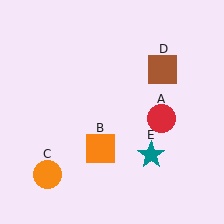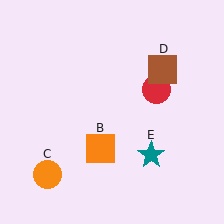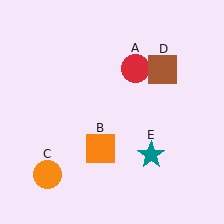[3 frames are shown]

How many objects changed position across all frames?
1 object changed position: red circle (object A).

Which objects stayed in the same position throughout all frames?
Orange square (object B) and orange circle (object C) and brown square (object D) and teal star (object E) remained stationary.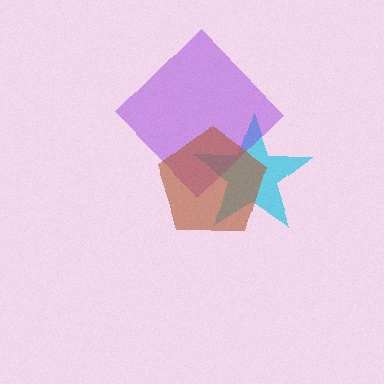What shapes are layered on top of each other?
The layered shapes are: a cyan star, a purple diamond, a brown pentagon.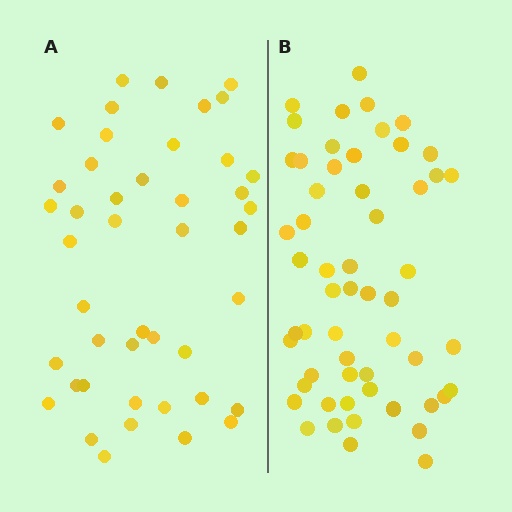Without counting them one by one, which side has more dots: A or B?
Region B (the right region) has more dots.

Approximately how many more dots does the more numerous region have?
Region B has roughly 12 or so more dots than region A.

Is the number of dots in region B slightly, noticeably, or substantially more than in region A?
Region B has noticeably more, but not dramatically so. The ratio is roughly 1.3 to 1.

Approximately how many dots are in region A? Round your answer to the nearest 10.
About 40 dots. (The exact count is 44, which rounds to 40.)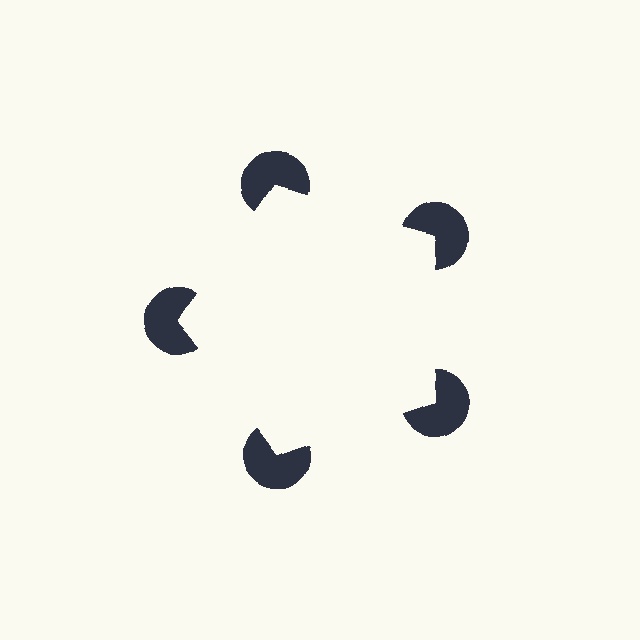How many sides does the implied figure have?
5 sides.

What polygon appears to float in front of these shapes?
An illusory pentagon — its edges are inferred from the aligned wedge cuts in the pac-man discs, not physically drawn.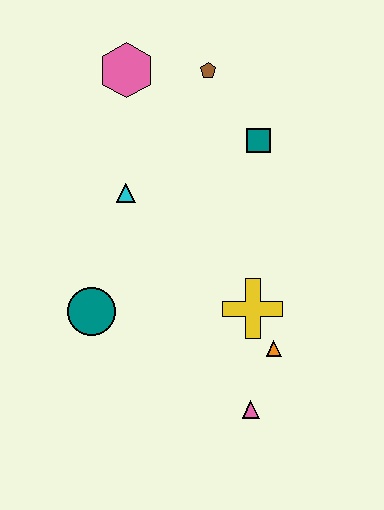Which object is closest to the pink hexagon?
The brown pentagon is closest to the pink hexagon.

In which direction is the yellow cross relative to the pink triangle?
The yellow cross is above the pink triangle.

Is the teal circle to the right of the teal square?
No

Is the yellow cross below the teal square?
Yes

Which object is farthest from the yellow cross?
The pink hexagon is farthest from the yellow cross.